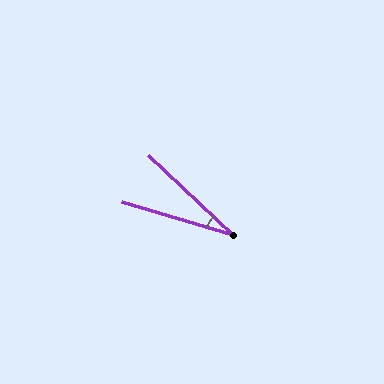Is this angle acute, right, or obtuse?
It is acute.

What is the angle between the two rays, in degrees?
Approximately 27 degrees.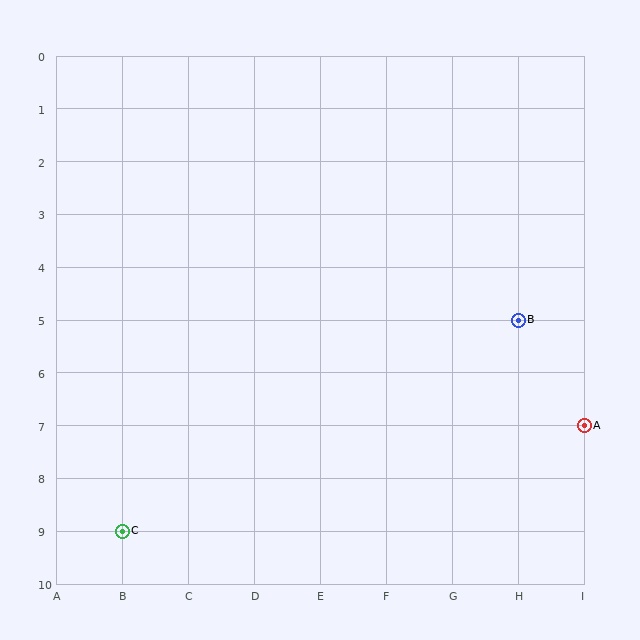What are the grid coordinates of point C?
Point C is at grid coordinates (B, 9).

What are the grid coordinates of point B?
Point B is at grid coordinates (H, 5).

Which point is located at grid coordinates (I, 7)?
Point A is at (I, 7).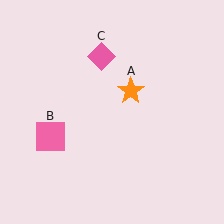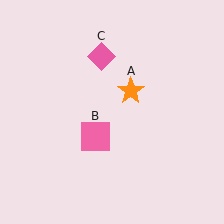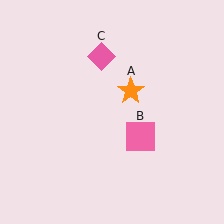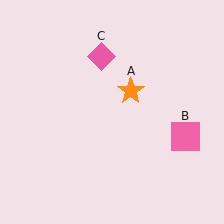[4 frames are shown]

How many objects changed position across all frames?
1 object changed position: pink square (object B).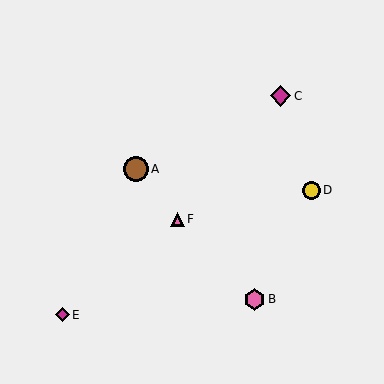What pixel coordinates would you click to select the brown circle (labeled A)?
Click at (136, 169) to select the brown circle A.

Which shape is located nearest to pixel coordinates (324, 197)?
The yellow circle (labeled D) at (311, 190) is nearest to that location.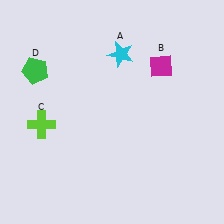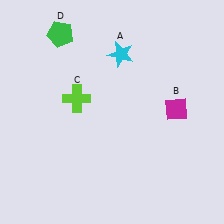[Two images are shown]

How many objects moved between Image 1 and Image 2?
3 objects moved between the two images.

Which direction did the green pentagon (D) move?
The green pentagon (D) moved up.